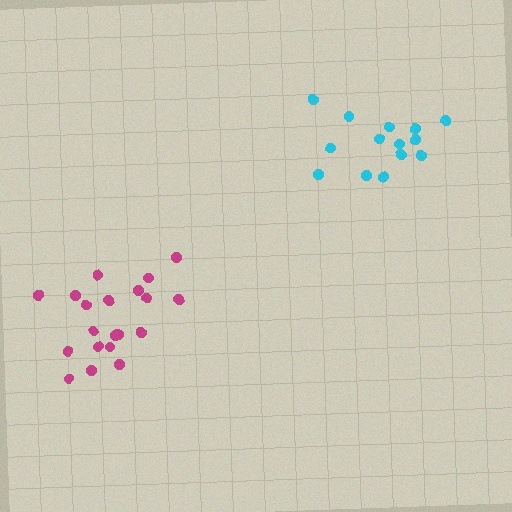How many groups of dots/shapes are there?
There are 2 groups.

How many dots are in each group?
Group 1: 14 dots, Group 2: 20 dots (34 total).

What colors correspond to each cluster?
The clusters are colored: cyan, magenta.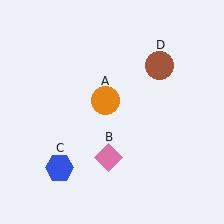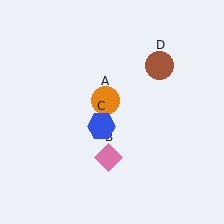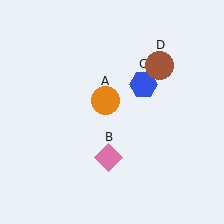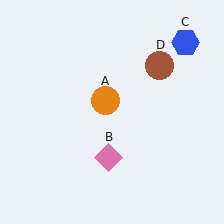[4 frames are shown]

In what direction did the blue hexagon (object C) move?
The blue hexagon (object C) moved up and to the right.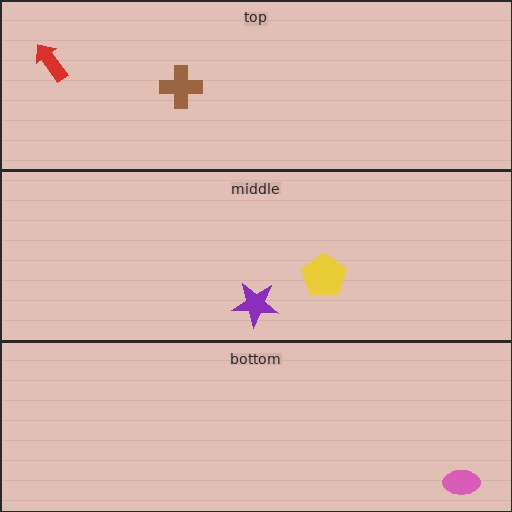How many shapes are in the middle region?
2.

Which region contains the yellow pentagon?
The middle region.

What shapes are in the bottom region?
The pink ellipse.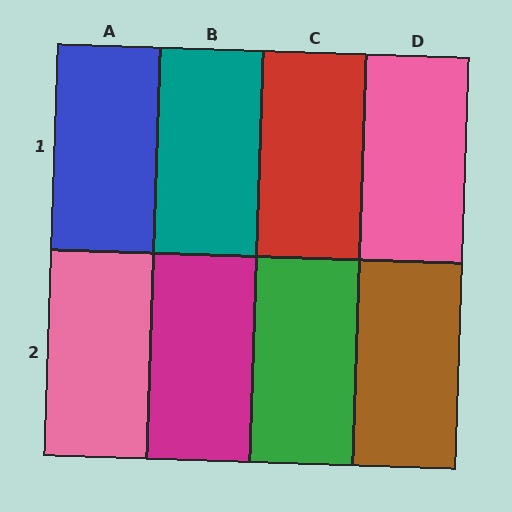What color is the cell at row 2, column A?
Pink.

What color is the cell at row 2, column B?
Magenta.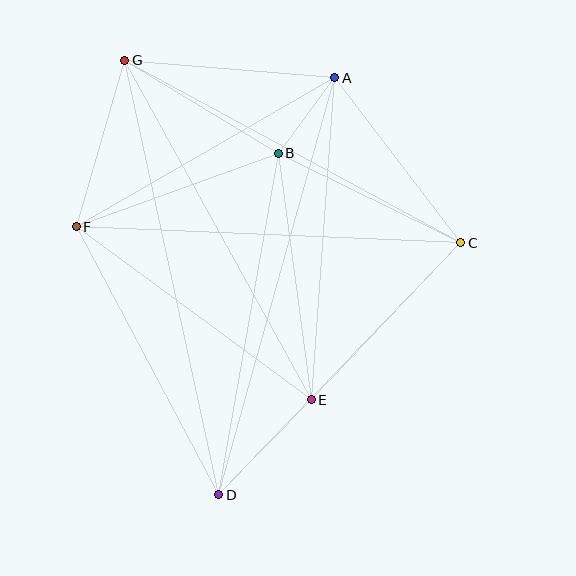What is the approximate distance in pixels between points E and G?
The distance between E and G is approximately 387 pixels.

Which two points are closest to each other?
Points A and B are closest to each other.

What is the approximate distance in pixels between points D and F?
The distance between D and F is approximately 303 pixels.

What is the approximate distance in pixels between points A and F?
The distance between A and F is approximately 298 pixels.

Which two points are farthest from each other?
Points D and G are farthest from each other.